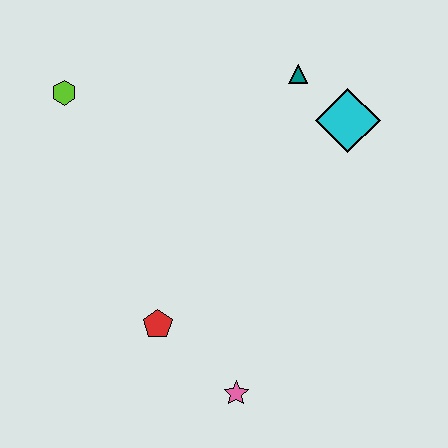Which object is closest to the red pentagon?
The pink star is closest to the red pentagon.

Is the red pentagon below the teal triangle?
Yes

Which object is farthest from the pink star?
The lime hexagon is farthest from the pink star.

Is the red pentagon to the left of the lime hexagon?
No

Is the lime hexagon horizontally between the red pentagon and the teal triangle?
No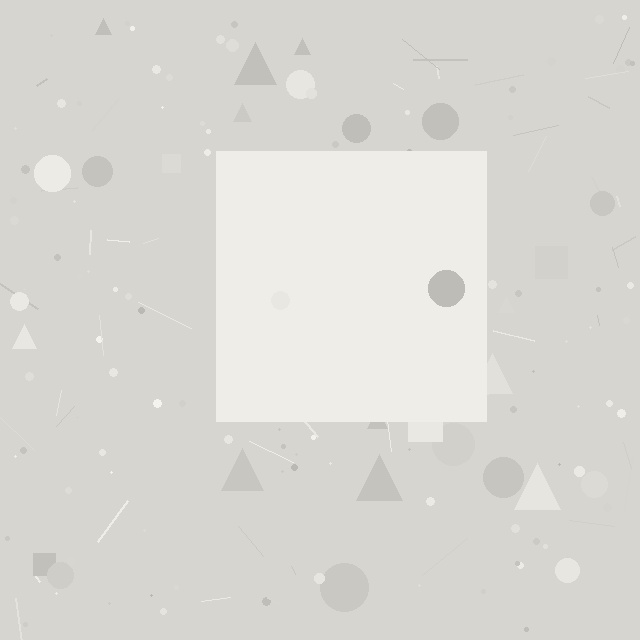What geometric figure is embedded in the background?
A square is embedded in the background.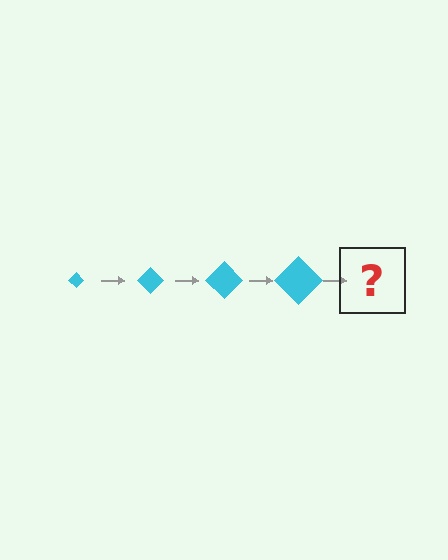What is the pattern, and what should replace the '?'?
The pattern is that the diamond gets progressively larger each step. The '?' should be a cyan diamond, larger than the previous one.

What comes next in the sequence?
The next element should be a cyan diamond, larger than the previous one.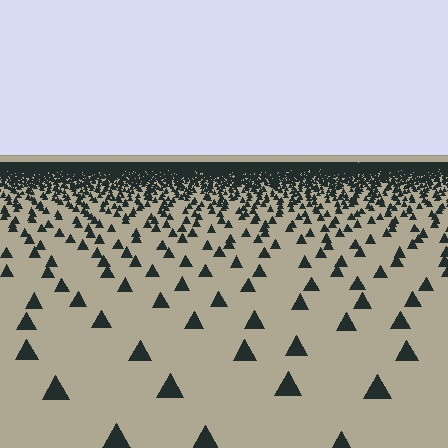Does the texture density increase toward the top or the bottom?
Density increases toward the top.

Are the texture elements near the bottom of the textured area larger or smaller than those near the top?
Larger. Near the bottom, elements are closer to the viewer and appear at a bigger on-screen size.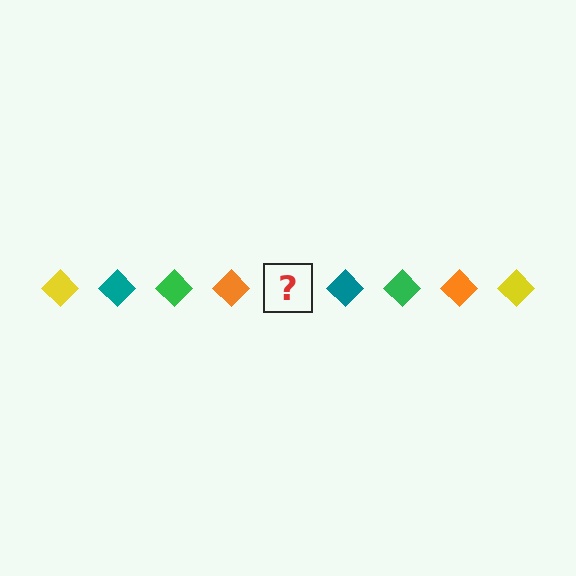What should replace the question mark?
The question mark should be replaced with a yellow diamond.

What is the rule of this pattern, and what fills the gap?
The rule is that the pattern cycles through yellow, teal, green, orange diamonds. The gap should be filled with a yellow diamond.